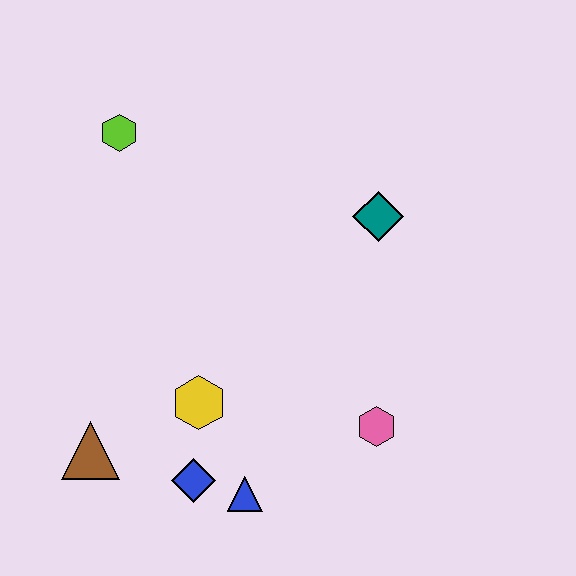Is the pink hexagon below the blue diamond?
No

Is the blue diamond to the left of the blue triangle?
Yes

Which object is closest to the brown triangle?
The blue diamond is closest to the brown triangle.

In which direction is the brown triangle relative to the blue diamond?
The brown triangle is to the left of the blue diamond.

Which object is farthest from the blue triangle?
The lime hexagon is farthest from the blue triangle.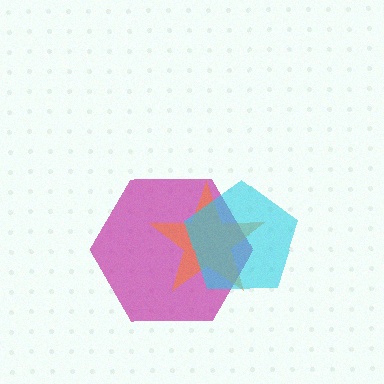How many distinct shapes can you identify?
There are 3 distinct shapes: a magenta hexagon, an orange star, a cyan pentagon.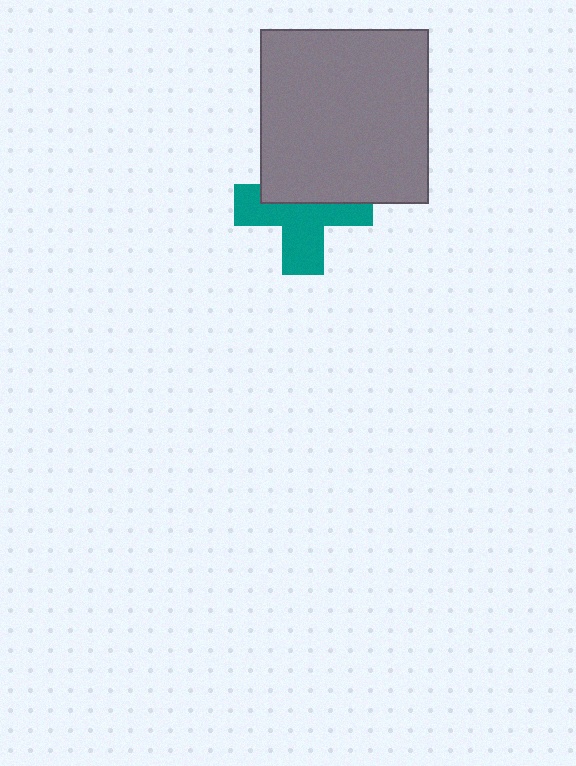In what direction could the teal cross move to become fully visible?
The teal cross could move down. That would shift it out from behind the gray rectangle entirely.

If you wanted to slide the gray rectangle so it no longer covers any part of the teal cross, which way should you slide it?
Slide it up — that is the most direct way to separate the two shapes.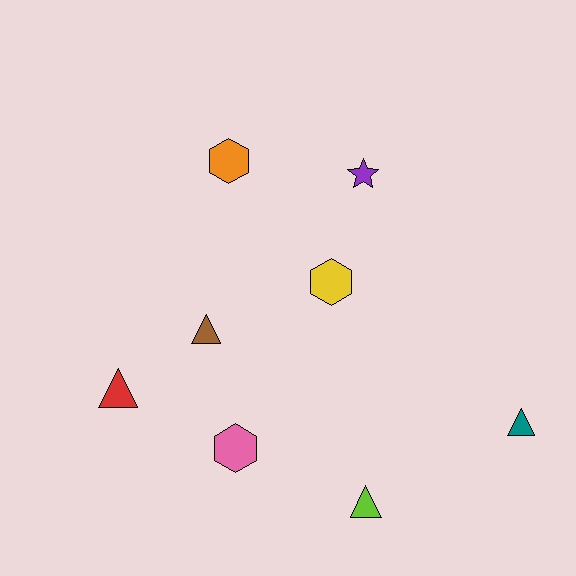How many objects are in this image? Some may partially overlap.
There are 8 objects.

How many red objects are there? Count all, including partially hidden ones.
There is 1 red object.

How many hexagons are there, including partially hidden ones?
There are 3 hexagons.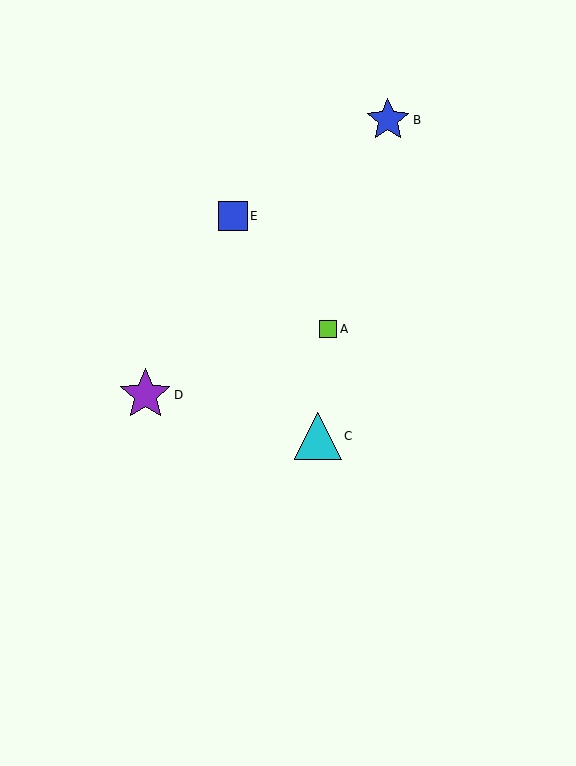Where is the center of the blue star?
The center of the blue star is at (388, 120).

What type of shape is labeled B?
Shape B is a blue star.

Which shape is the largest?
The purple star (labeled D) is the largest.